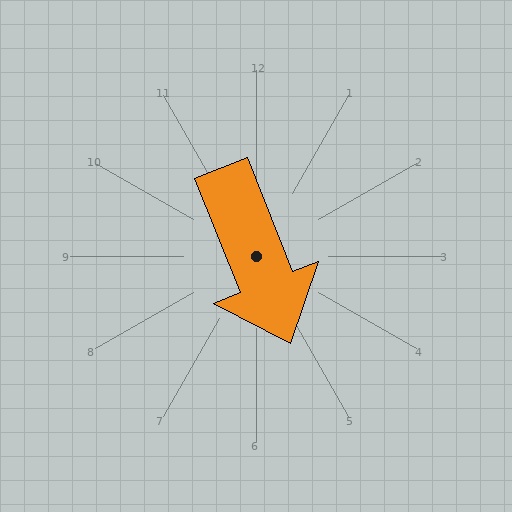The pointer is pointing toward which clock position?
Roughly 5 o'clock.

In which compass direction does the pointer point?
South.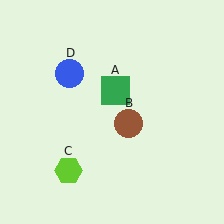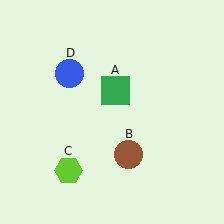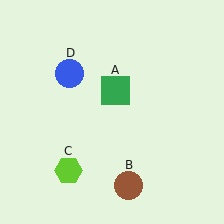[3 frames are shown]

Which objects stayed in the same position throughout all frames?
Green square (object A) and lime hexagon (object C) and blue circle (object D) remained stationary.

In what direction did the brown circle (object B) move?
The brown circle (object B) moved down.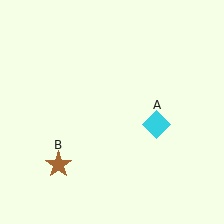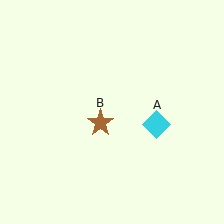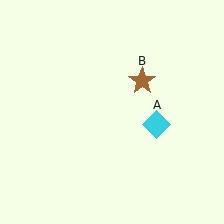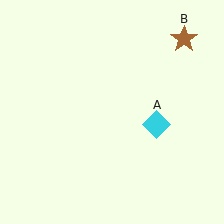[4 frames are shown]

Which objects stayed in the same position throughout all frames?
Cyan diamond (object A) remained stationary.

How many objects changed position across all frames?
1 object changed position: brown star (object B).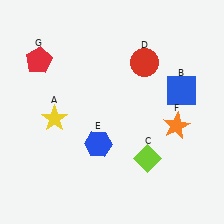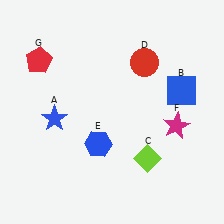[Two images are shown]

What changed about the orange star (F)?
In Image 1, F is orange. In Image 2, it changed to magenta.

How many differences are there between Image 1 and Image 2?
There are 2 differences between the two images.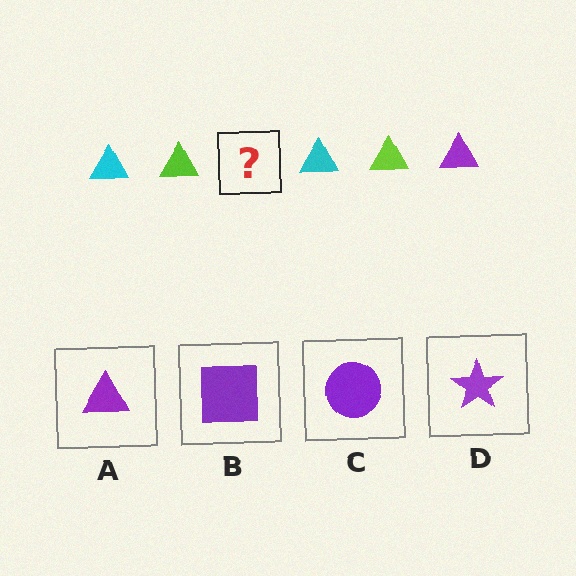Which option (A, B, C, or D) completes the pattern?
A.